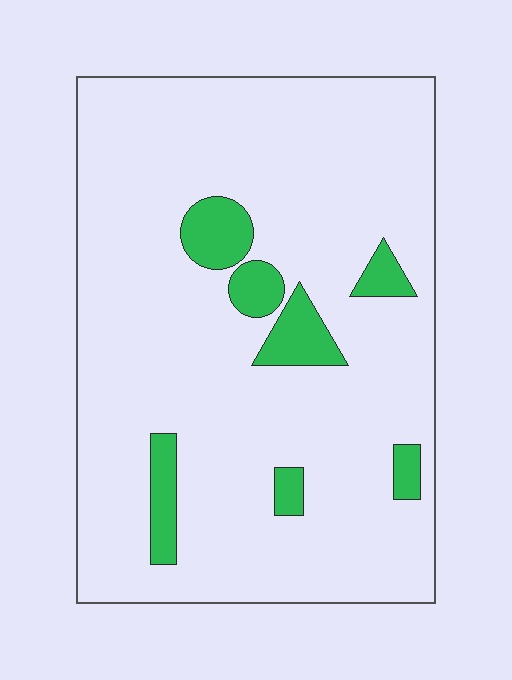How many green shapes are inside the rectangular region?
7.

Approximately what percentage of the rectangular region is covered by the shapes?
Approximately 10%.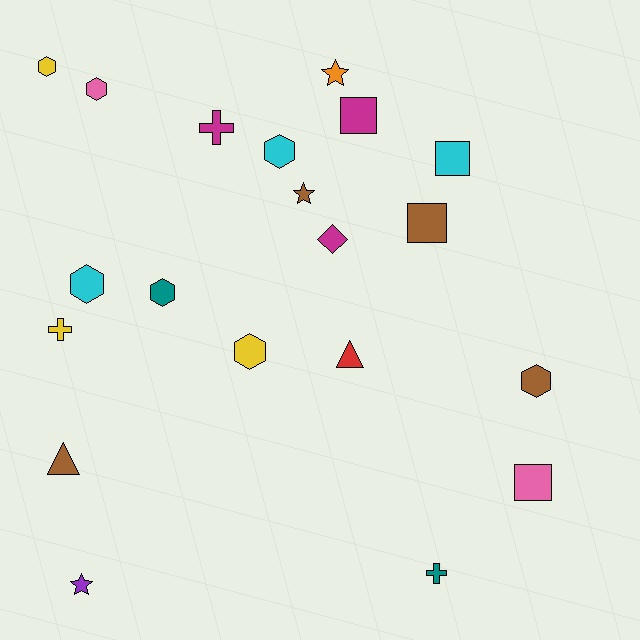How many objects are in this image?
There are 20 objects.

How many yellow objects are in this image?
There are 3 yellow objects.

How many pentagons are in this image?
There are no pentagons.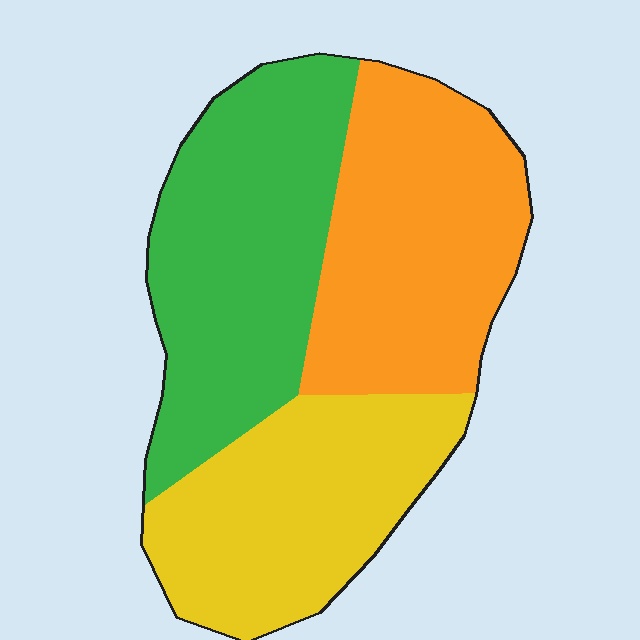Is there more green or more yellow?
Green.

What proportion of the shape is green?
Green covers roughly 35% of the shape.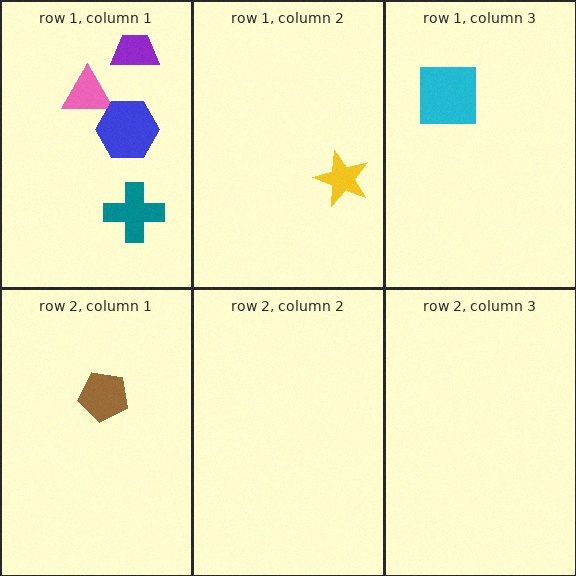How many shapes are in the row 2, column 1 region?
1.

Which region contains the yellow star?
The row 1, column 2 region.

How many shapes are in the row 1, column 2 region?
1.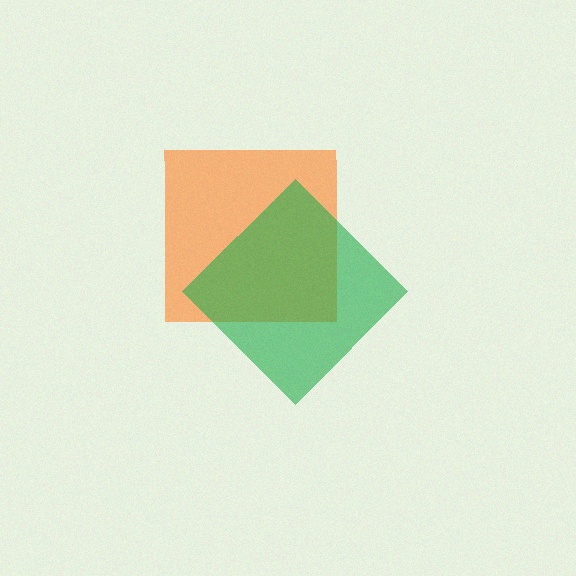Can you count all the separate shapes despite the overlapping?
Yes, there are 2 separate shapes.